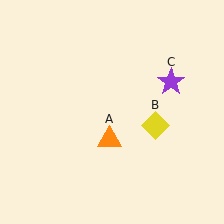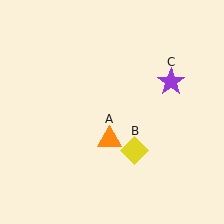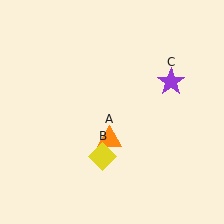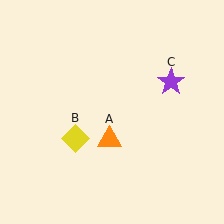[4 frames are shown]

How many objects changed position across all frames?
1 object changed position: yellow diamond (object B).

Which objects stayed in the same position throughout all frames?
Orange triangle (object A) and purple star (object C) remained stationary.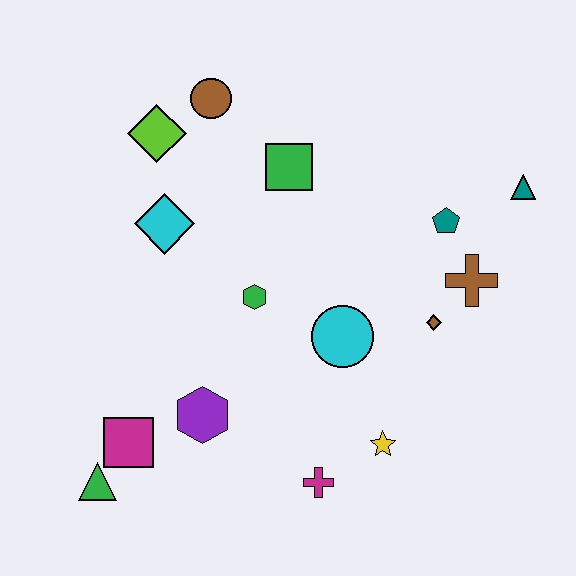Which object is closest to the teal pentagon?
The brown cross is closest to the teal pentagon.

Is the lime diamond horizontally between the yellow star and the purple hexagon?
No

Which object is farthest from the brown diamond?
The green triangle is farthest from the brown diamond.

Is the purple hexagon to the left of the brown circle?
Yes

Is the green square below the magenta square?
No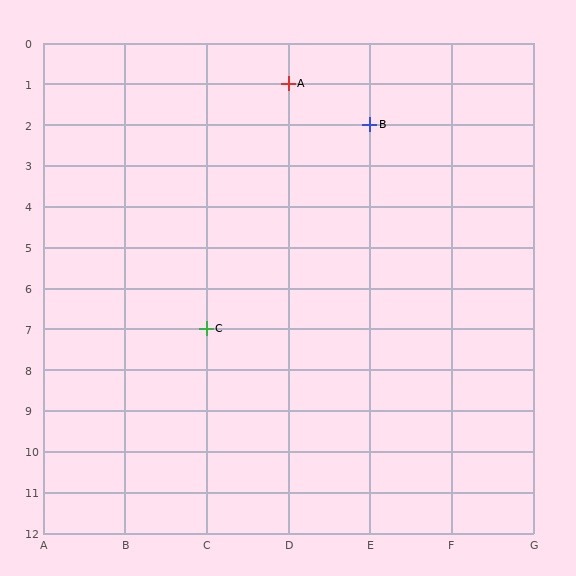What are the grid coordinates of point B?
Point B is at grid coordinates (E, 2).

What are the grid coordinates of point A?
Point A is at grid coordinates (D, 1).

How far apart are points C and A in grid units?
Points C and A are 1 column and 6 rows apart (about 6.1 grid units diagonally).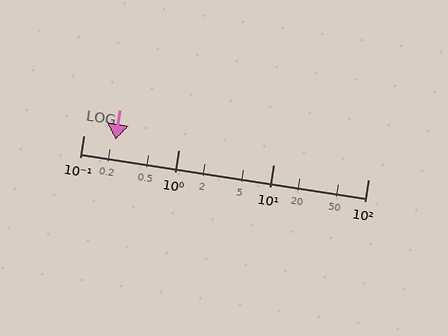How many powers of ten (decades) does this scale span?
The scale spans 3 decades, from 0.1 to 100.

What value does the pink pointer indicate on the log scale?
The pointer indicates approximately 0.22.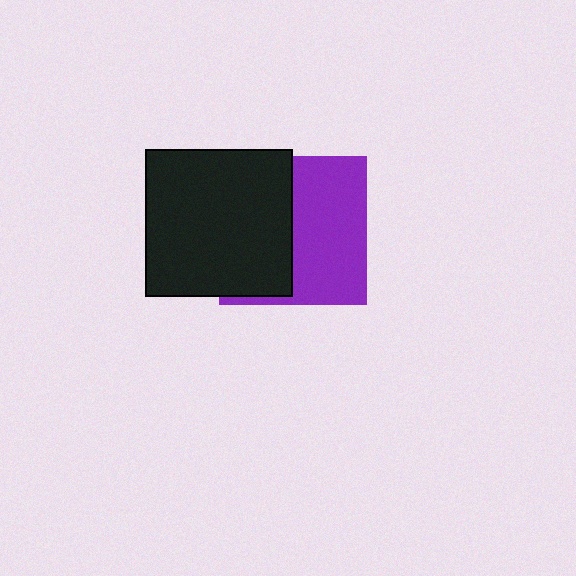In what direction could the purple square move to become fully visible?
The purple square could move right. That would shift it out from behind the black square entirely.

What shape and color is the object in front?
The object in front is a black square.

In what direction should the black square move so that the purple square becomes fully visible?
The black square should move left. That is the shortest direction to clear the overlap and leave the purple square fully visible.